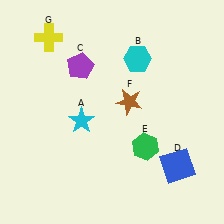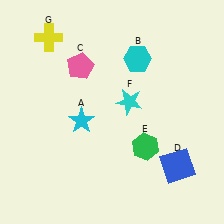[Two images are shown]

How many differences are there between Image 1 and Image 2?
There are 2 differences between the two images.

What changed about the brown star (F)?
In Image 1, F is brown. In Image 2, it changed to cyan.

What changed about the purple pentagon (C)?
In Image 1, C is purple. In Image 2, it changed to pink.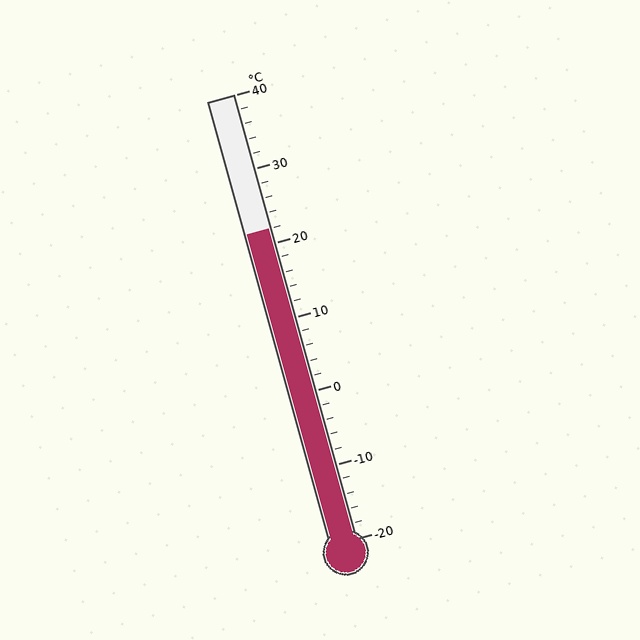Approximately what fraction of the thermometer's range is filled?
The thermometer is filled to approximately 70% of its range.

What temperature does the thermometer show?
The thermometer shows approximately 22°C.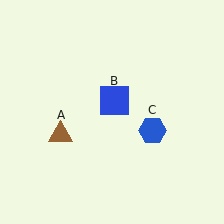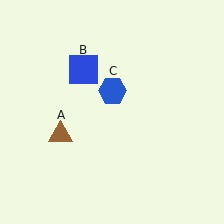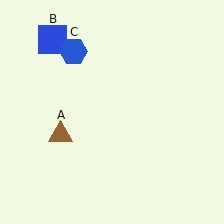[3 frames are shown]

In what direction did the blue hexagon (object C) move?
The blue hexagon (object C) moved up and to the left.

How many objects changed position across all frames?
2 objects changed position: blue square (object B), blue hexagon (object C).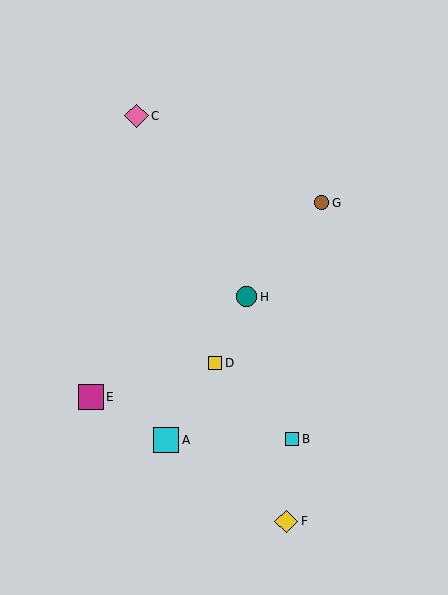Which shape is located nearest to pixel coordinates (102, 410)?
The magenta square (labeled E) at (91, 397) is nearest to that location.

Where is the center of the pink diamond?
The center of the pink diamond is at (137, 116).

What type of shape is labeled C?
Shape C is a pink diamond.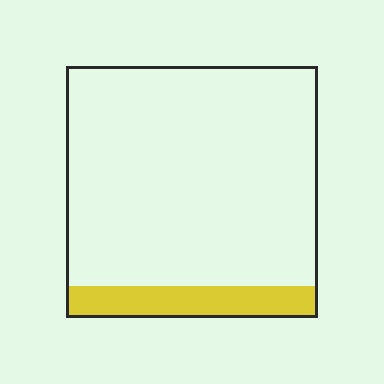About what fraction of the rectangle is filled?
About one eighth (1/8).